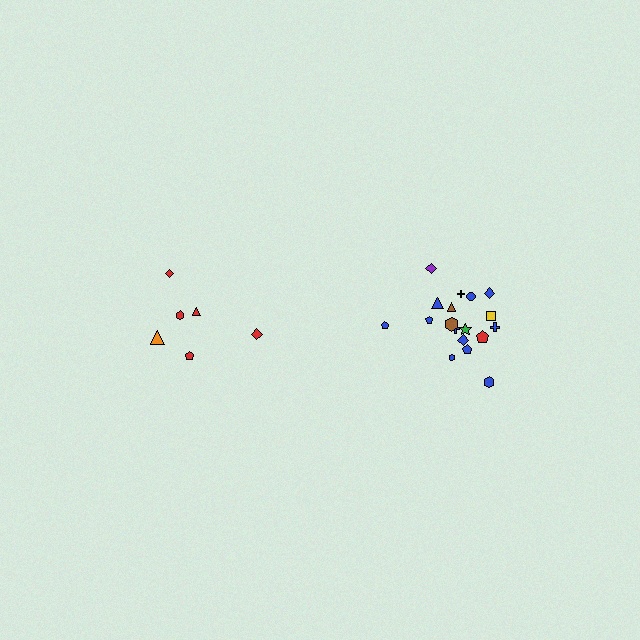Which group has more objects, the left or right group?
The right group.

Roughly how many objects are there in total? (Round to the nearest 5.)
Roughly 25 objects in total.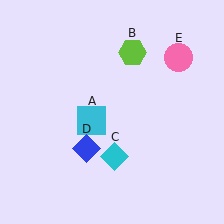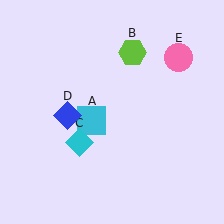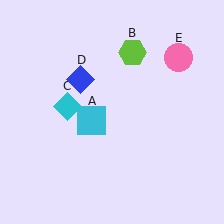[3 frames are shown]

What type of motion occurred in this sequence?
The cyan diamond (object C), blue diamond (object D) rotated clockwise around the center of the scene.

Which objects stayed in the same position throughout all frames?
Cyan square (object A) and lime hexagon (object B) and pink circle (object E) remained stationary.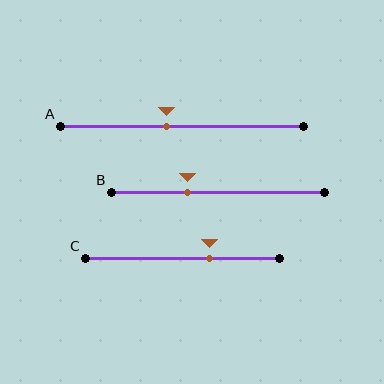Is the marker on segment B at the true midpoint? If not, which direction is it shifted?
No, the marker on segment B is shifted to the left by about 14% of the segment length.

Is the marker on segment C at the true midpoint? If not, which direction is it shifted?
No, the marker on segment C is shifted to the right by about 14% of the segment length.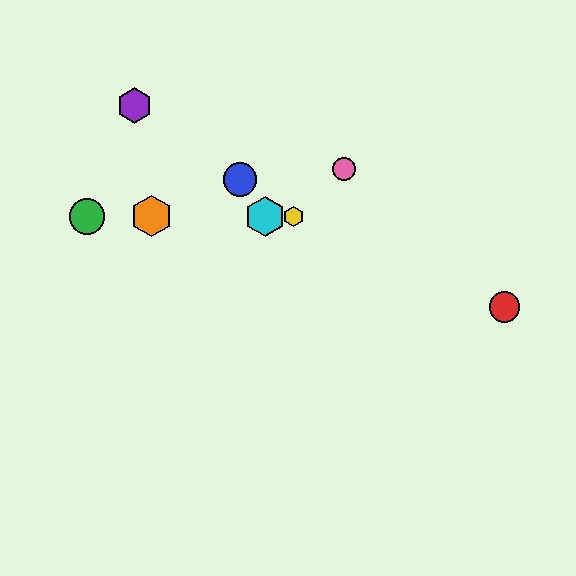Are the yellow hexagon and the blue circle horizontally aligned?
No, the yellow hexagon is at y≈216 and the blue circle is at y≈180.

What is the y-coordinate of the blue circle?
The blue circle is at y≈180.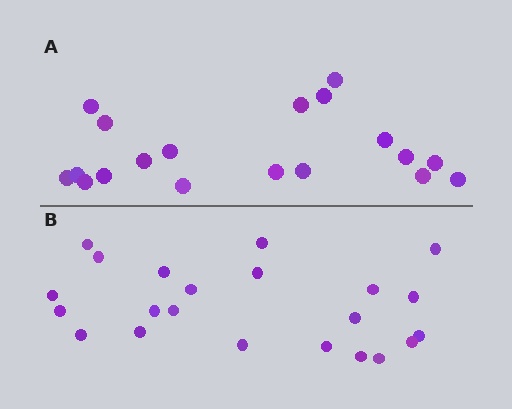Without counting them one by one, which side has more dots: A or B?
Region B (the bottom region) has more dots.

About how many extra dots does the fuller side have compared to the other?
Region B has just a few more — roughly 2 or 3 more dots than region A.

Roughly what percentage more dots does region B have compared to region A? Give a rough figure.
About 15% more.